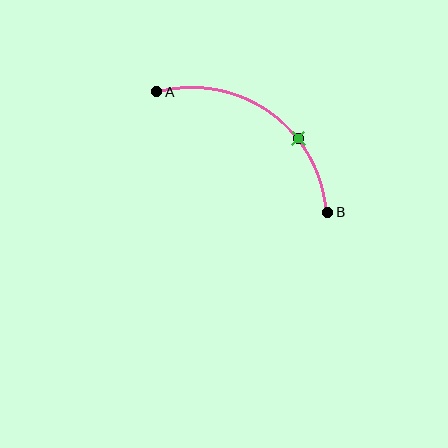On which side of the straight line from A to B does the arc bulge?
The arc bulges above and to the right of the straight line connecting A and B.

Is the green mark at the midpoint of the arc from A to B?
No. The green mark lies on the arc but is closer to endpoint B. The arc midpoint would be at the point on the curve equidistant along the arc from both A and B.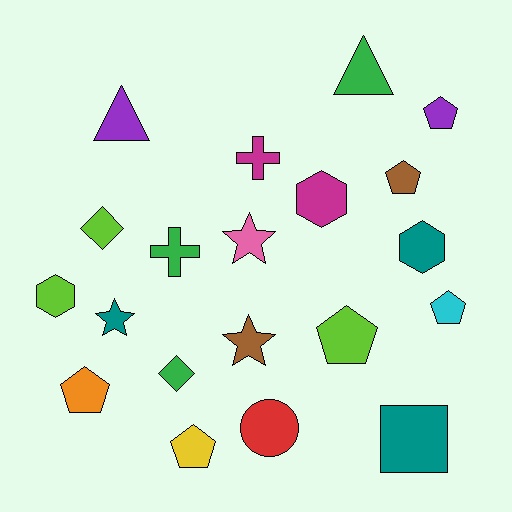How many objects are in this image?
There are 20 objects.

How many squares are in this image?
There is 1 square.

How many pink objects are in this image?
There is 1 pink object.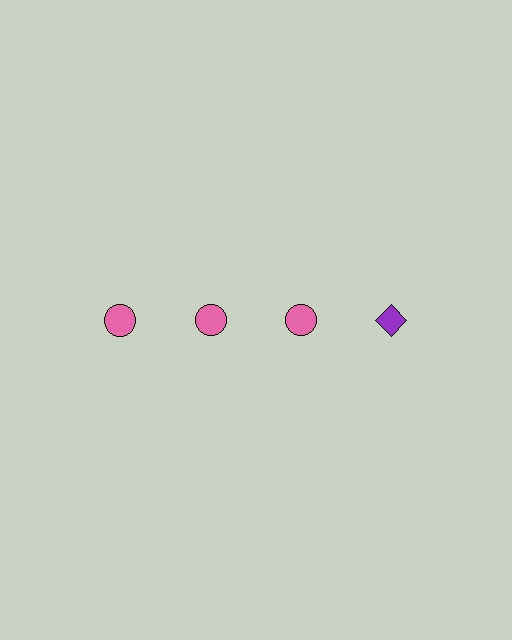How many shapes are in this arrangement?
There are 4 shapes arranged in a grid pattern.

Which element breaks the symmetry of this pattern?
The purple diamond in the top row, second from right column breaks the symmetry. All other shapes are pink circles.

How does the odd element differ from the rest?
It differs in both color (purple instead of pink) and shape (diamond instead of circle).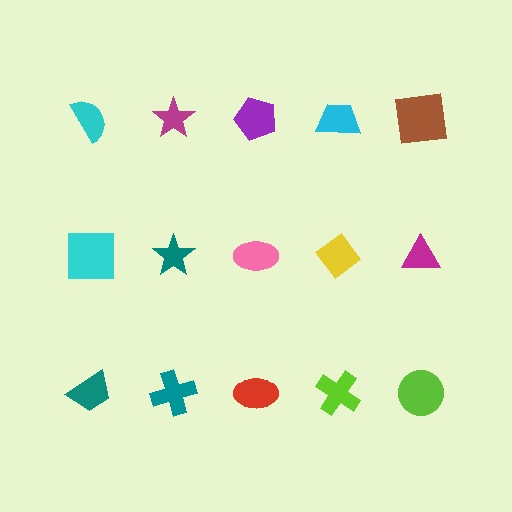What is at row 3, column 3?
A red ellipse.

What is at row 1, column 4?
A cyan trapezoid.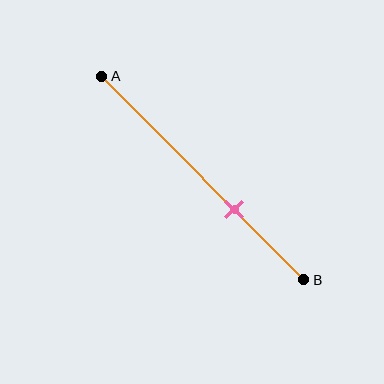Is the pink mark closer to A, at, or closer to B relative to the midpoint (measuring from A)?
The pink mark is closer to point B than the midpoint of segment AB.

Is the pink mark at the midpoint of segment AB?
No, the mark is at about 65% from A, not at the 50% midpoint.